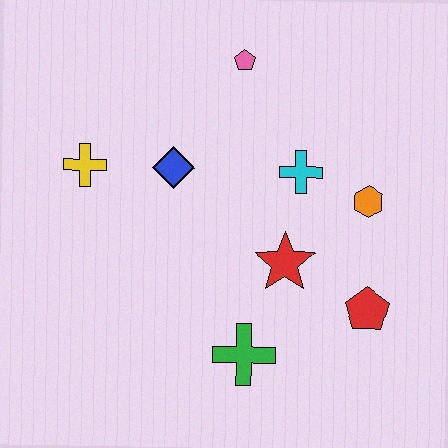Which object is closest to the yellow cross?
The blue diamond is closest to the yellow cross.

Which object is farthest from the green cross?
The pink pentagon is farthest from the green cross.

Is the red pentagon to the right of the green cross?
Yes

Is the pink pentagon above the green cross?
Yes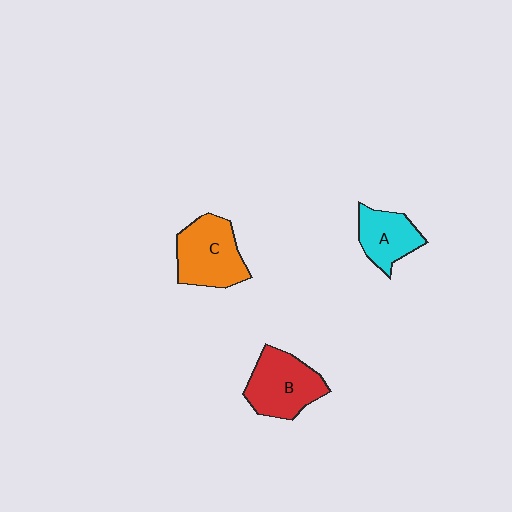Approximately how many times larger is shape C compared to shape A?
Approximately 1.4 times.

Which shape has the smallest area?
Shape A (cyan).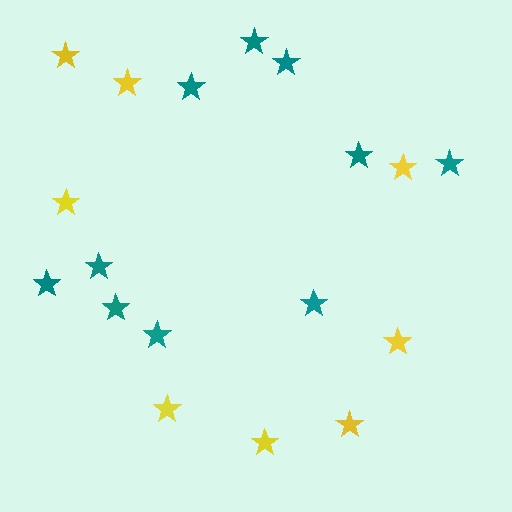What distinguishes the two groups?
There are 2 groups: one group of yellow stars (8) and one group of teal stars (10).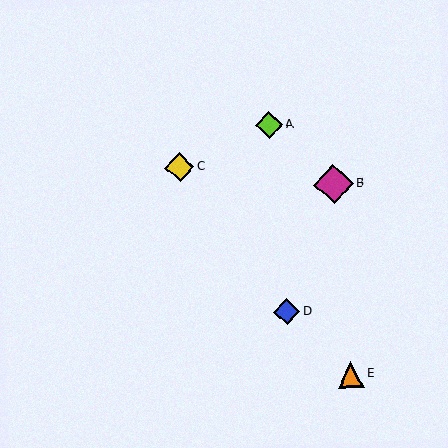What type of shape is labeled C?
Shape C is a yellow diamond.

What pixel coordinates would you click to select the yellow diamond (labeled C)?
Click at (179, 167) to select the yellow diamond C.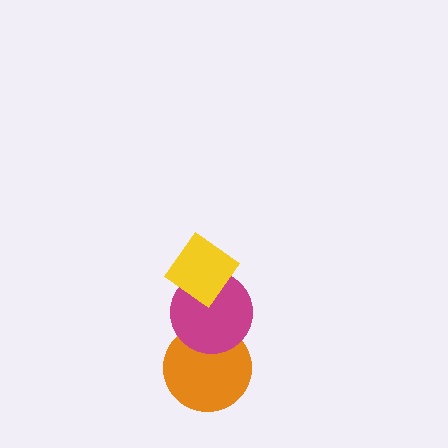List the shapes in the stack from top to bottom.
From top to bottom: the yellow diamond, the magenta circle, the orange circle.